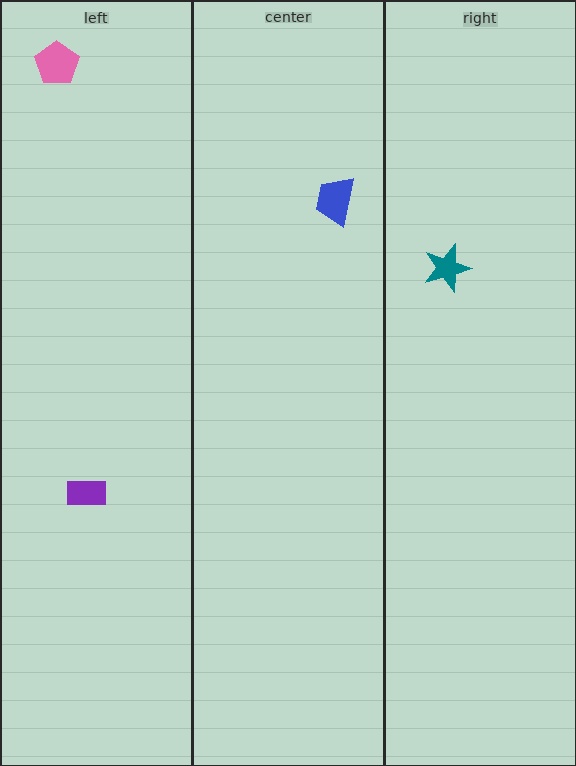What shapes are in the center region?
The blue trapezoid.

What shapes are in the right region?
The teal star.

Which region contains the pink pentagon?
The left region.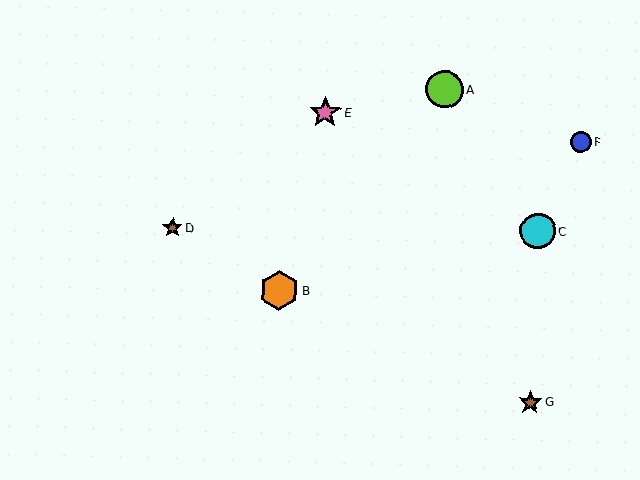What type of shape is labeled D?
Shape D is a brown star.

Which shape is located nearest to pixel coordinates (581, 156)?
The blue circle (labeled F) at (581, 142) is nearest to that location.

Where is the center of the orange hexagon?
The center of the orange hexagon is at (279, 290).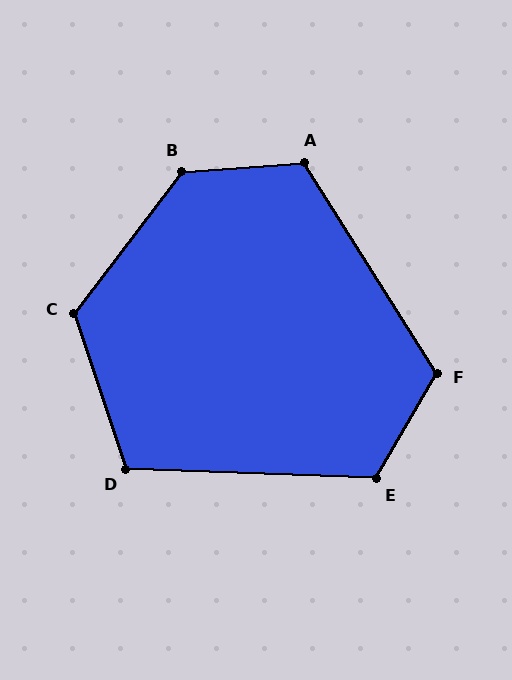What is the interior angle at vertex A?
Approximately 118 degrees (obtuse).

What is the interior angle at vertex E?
Approximately 118 degrees (obtuse).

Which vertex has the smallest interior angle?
D, at approximately 110 degrees.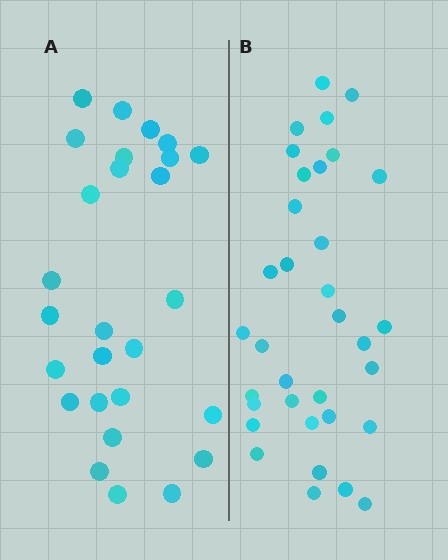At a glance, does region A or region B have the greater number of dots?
Region B (the right region) has more dots.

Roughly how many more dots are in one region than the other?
Region B has roughly 8 or so more dots than region A.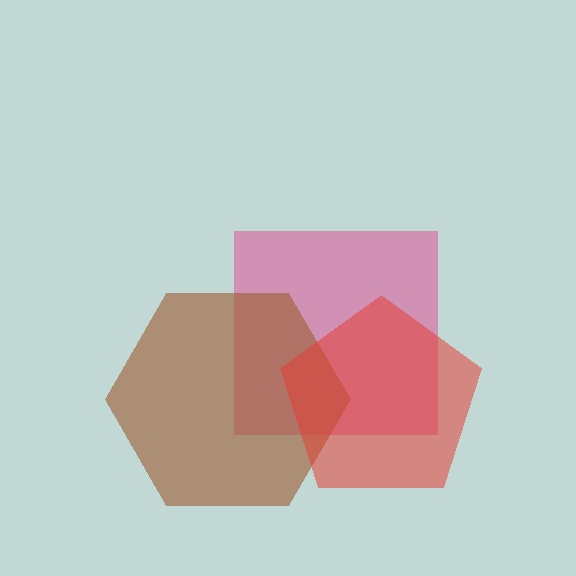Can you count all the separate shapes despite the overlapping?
Yes, there are 3 separate shapes.